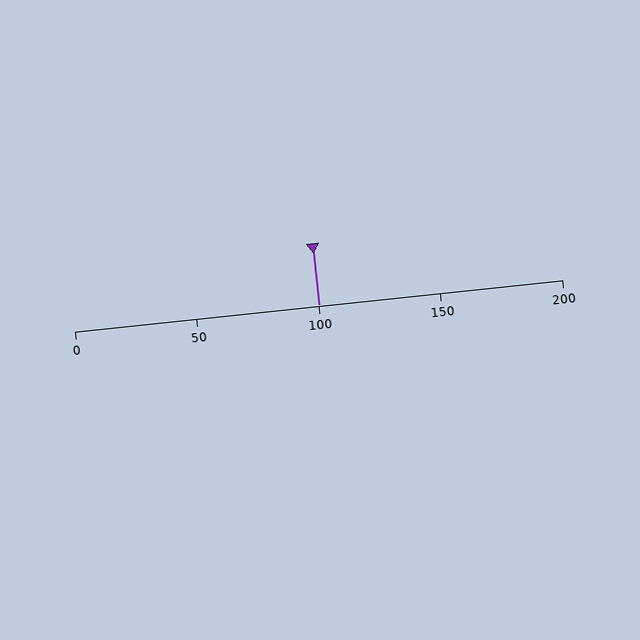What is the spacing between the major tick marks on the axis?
The major ticks are spaced 50 apart.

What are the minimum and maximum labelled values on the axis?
The axis runs from 0 to 200.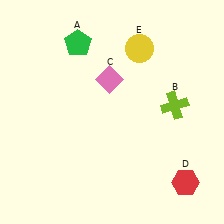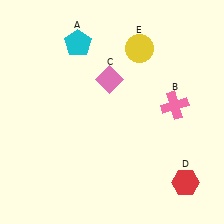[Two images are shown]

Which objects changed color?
A changed from green to cyan. B changed from lime to pink.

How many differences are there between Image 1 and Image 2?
There are 2 differences between the two images.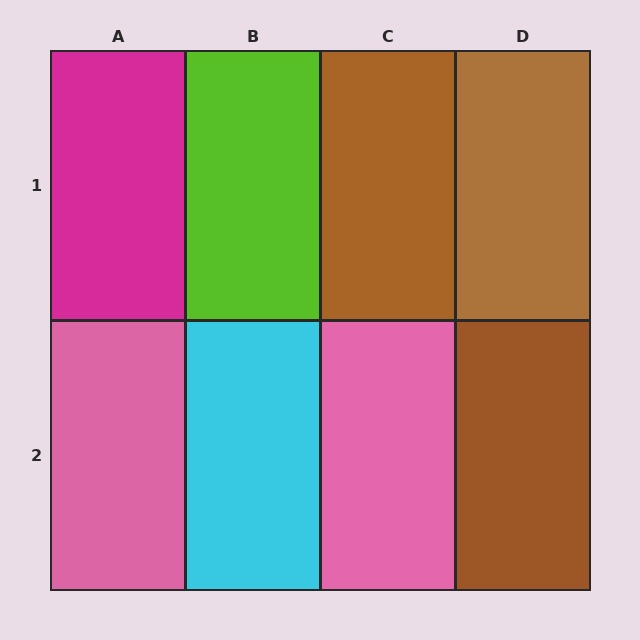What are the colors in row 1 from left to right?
Magenta, lime, brown, brown.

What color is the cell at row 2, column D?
Brown.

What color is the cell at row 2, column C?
Pink.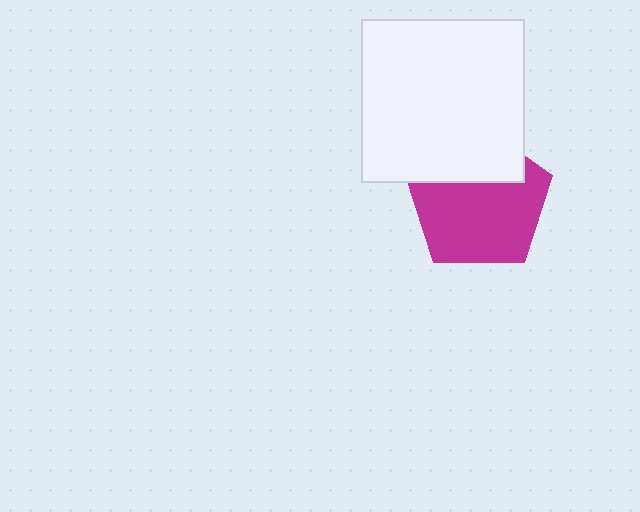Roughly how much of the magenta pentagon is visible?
Most of it is visible (roughly 68%).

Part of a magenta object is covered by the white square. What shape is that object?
It is a pentagon.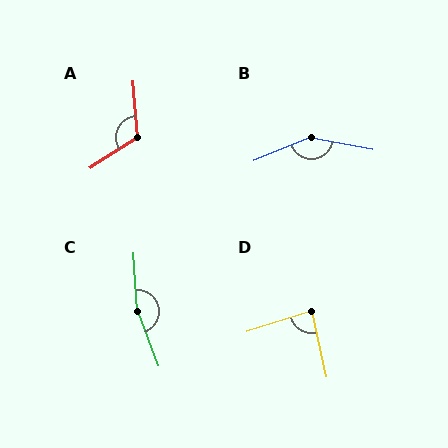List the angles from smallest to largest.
D (85°), A (119°), B (148°), C (163°).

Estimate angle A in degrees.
Approximately 119 degrees.